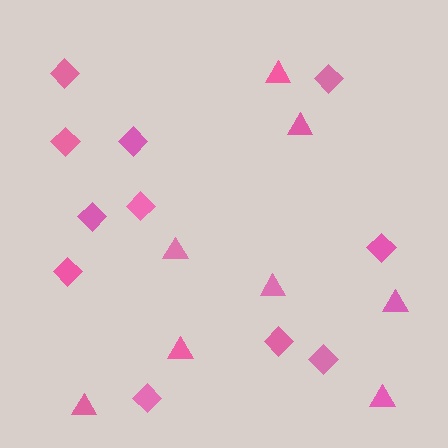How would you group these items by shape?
There are 2 groups: one group of triangles (8) and one group of diamonds (11).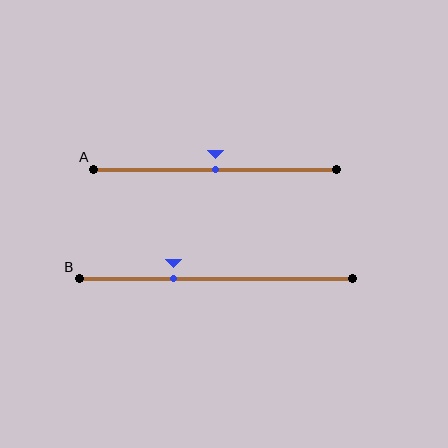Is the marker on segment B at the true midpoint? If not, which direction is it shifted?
No, the marker on segment B is shifted to the left by about 16% of the segment length.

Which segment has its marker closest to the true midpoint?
Segment A has its marker closest to the true midpoint.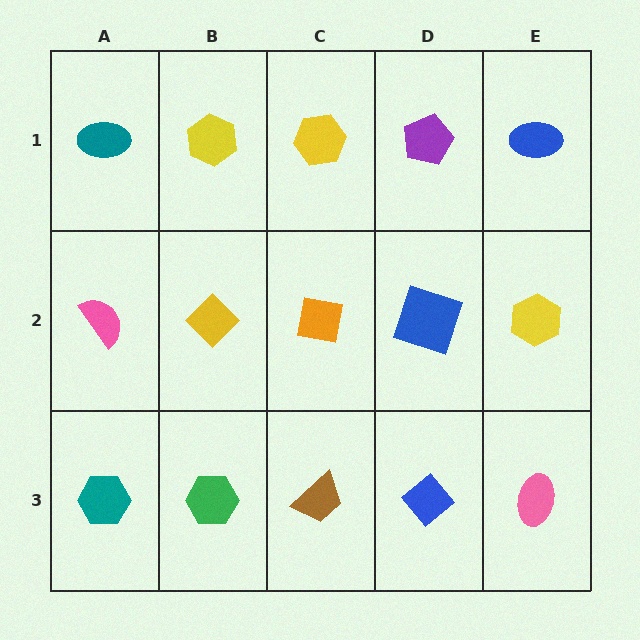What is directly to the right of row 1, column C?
A purple pentagon.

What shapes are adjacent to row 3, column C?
An orange square (row 2, column C), a green hexagon (row 3, column B), a blue diamond (row 3, column D).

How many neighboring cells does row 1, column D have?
3.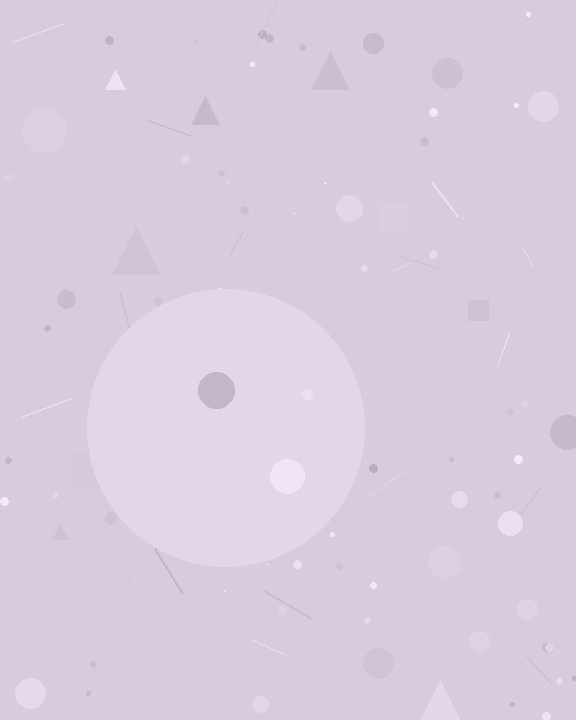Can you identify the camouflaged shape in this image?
The camouflaged shape is a circle.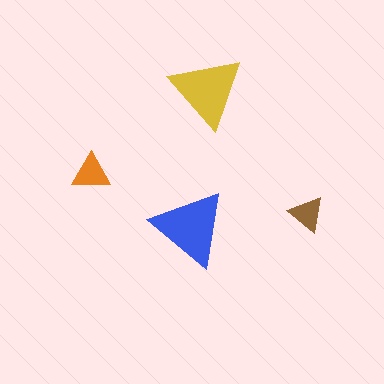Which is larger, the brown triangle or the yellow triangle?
The yellow one.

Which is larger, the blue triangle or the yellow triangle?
The blue one.